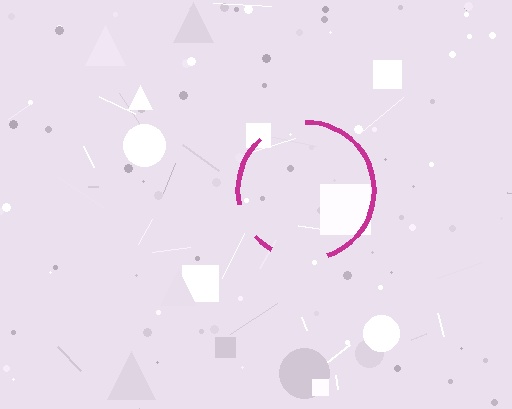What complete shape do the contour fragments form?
The contour fragments form a circle.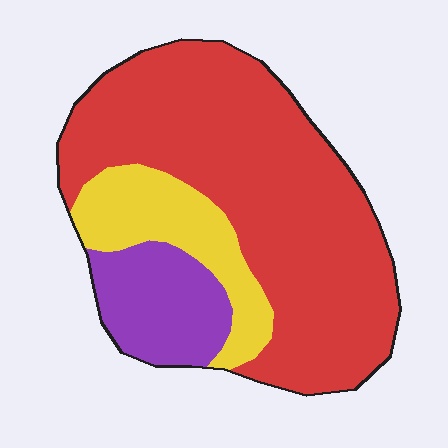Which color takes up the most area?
Red, at roughly 65%.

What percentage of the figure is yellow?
Yellow covers roughly 20% of the figure.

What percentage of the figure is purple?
Purple takes up about one sixth (1/6) of the figure.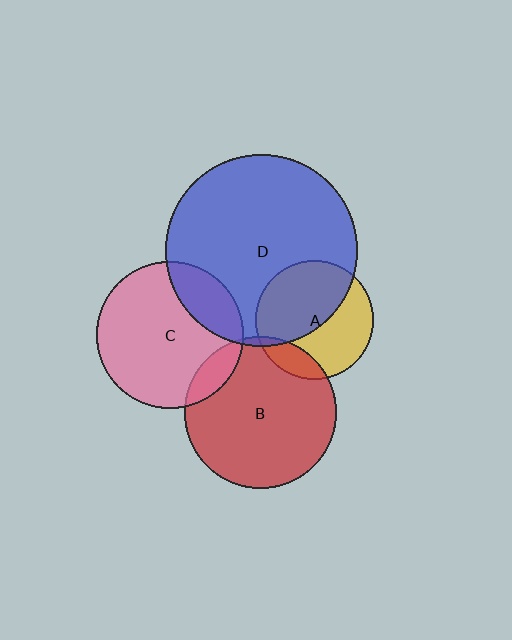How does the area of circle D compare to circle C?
Approximately 1.7 times.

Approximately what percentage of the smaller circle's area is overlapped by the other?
Approximately 55%.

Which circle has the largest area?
Circle D (blue).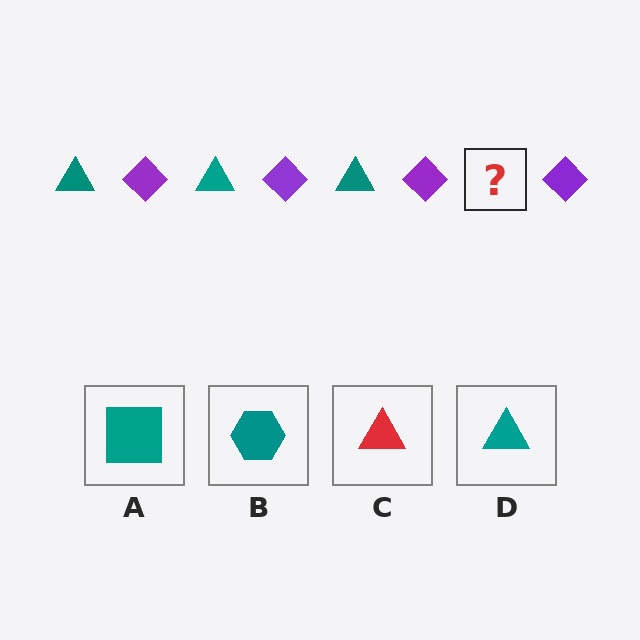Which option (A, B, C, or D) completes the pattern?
D.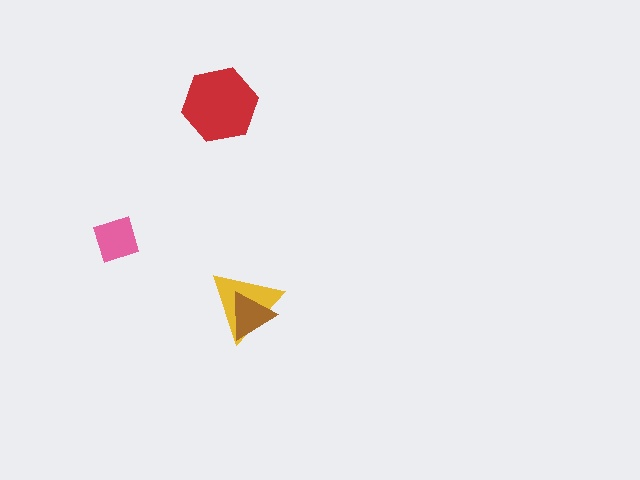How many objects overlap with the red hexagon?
0 objects overlap with the red hexagon.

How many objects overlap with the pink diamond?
0 objects overlap with the pink diamond.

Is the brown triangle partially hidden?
No, no other shape covers it.